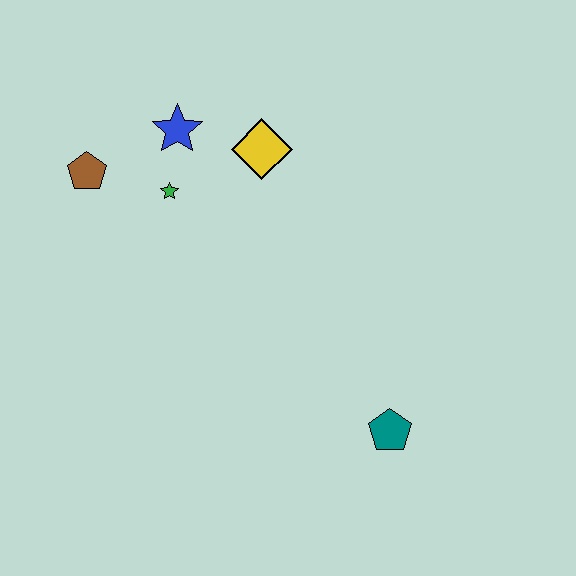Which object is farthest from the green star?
The teal pentagon is farthest from the green star.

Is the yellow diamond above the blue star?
No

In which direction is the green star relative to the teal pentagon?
The green star is above the teal pentagon.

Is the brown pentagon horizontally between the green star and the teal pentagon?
No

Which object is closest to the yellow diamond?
The blue star is closest to the yellow diamond.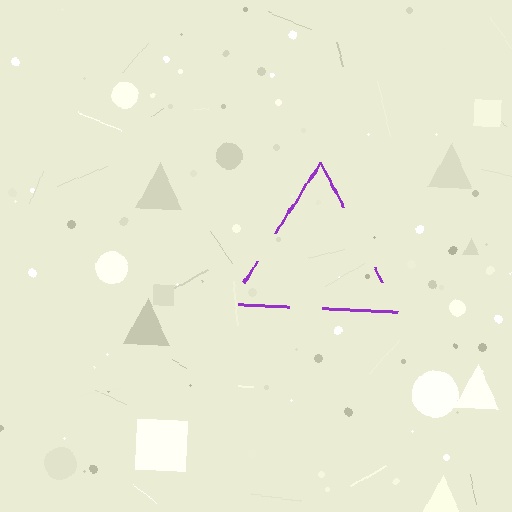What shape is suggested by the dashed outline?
The dashed outline suggests a triangle.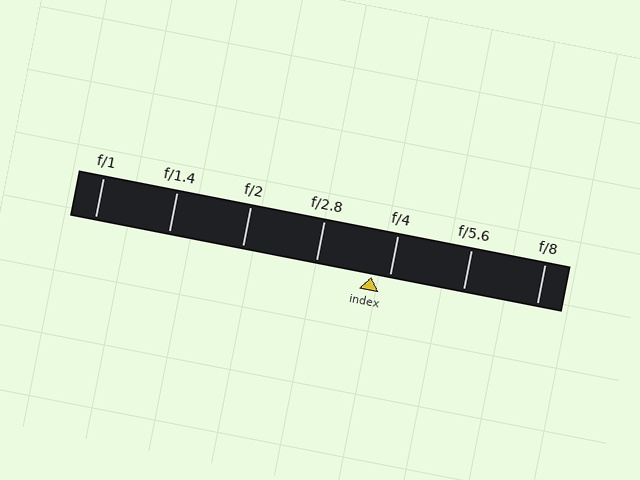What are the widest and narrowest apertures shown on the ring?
The widest aperture shown is f/1 and the narrowest is f/8.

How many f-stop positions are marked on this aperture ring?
There are 7 f-stop positions marked.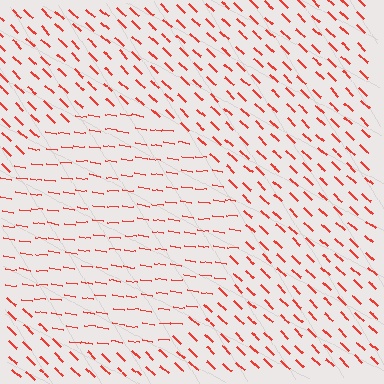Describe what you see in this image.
The image is filled with small red line segments. A circle region in the image has lines oriented differently from the surrounding lines, creating a visible texture boundary.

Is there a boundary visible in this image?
Yes, there is a texture boundary formed by a change in line orientation.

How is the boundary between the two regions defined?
The boundary is defined purely by a change in line orientation (approximately 36 degrees difference). All lines are the same color and thickness.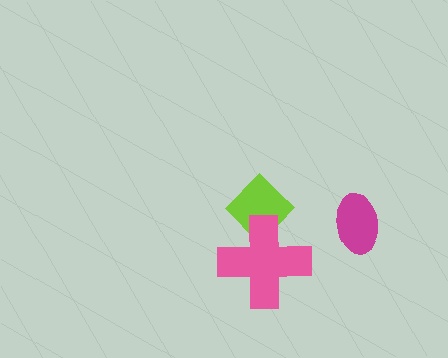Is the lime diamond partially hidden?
Yes, it is partially covered by another shape.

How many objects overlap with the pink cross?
1 object overlaps with the pink cross.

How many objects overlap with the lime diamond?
1 object overlaps with the lime diamond.